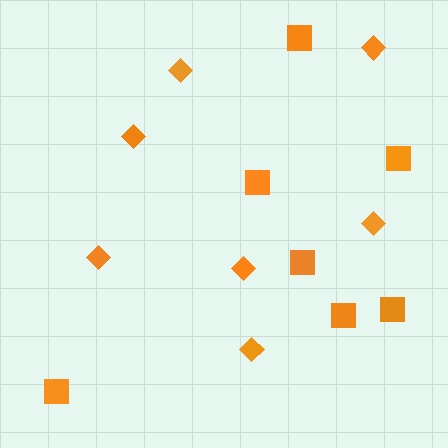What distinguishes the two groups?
There are 2 groups: one group of diamonds (7) and one group of squares (7).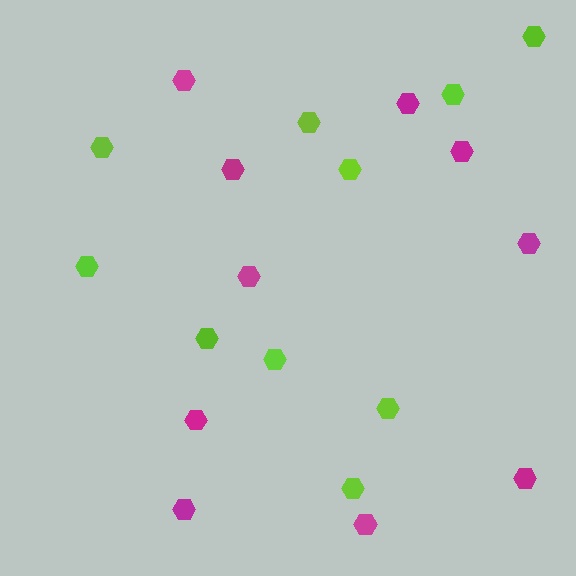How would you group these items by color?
There are 2 groups: one group of magenta hexagons (10) and one group of lime hexagons (10).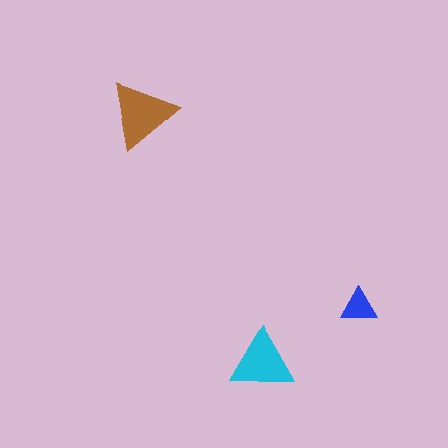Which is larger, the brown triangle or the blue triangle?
The brown one.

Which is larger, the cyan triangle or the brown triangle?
The brown one.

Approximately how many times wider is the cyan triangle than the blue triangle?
About 1.5 times wider.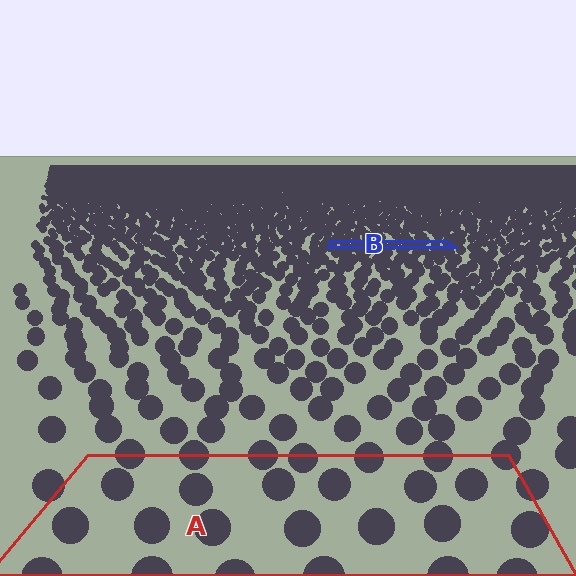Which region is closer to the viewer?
Region A is closer. The texture elements there are larger and more spread out.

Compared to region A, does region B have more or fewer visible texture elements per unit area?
Region B has more texture elements per unit area — they are packed more densely because it is farther away.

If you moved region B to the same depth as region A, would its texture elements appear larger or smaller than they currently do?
They would appear larger. At a closer depth, the same texture elements are projected at a bigger on-screen size.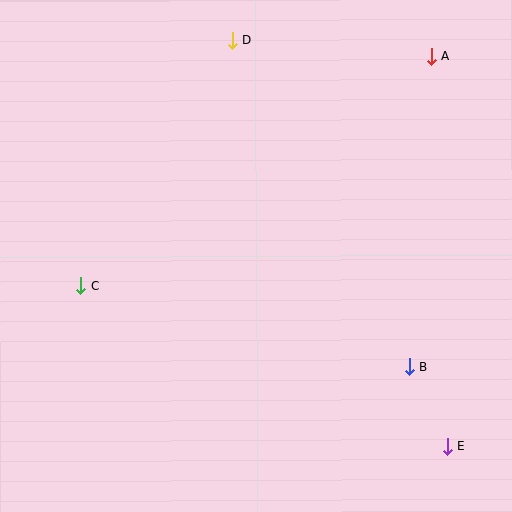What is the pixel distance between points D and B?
The distance between D and B is 371 pixels.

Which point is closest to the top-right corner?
Point A is closest to the top-right corner.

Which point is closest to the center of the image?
Point C at (81, 286) is closest to the center.